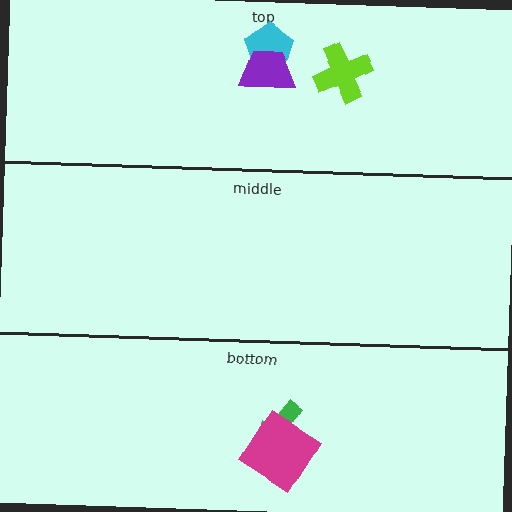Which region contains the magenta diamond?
The bottom region.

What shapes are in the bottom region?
The green arrow, the magenta diamond.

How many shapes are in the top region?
3.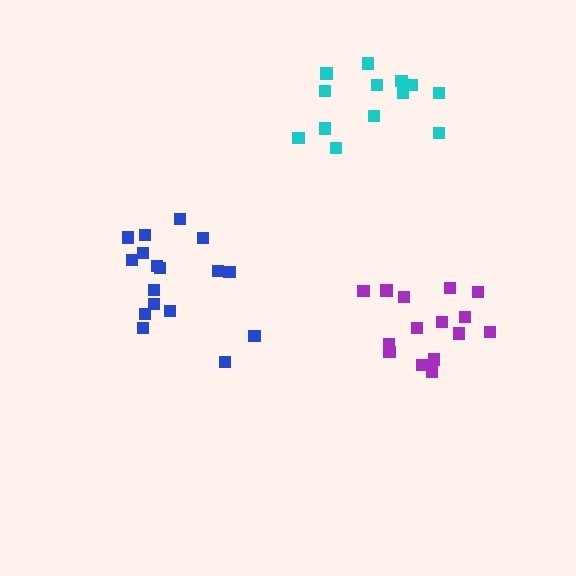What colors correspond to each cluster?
The clusters are colored: purple, blue, cyan.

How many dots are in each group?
Group 1: 15 dots, Group 2: 17 dots, Group 3: 13 dots (45 total).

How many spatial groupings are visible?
There are 3 spatial groupings.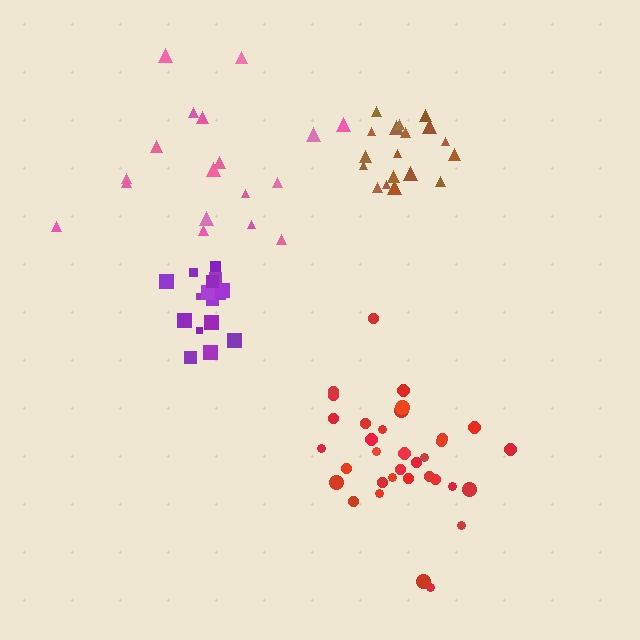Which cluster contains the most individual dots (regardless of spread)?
Red (34).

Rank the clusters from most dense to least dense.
purple, brown, red, pink.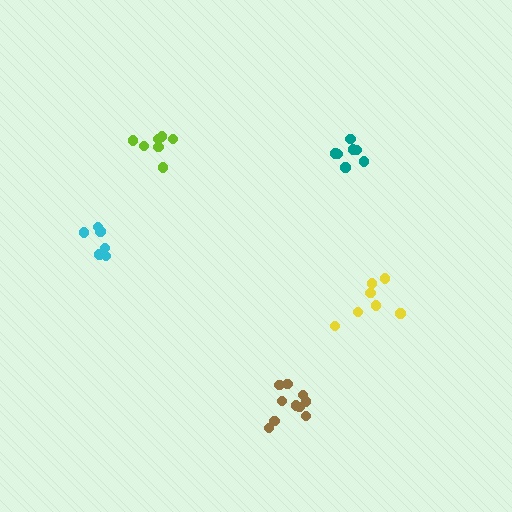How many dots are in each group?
Group 1: 7 dots, Group 2: 7 dots, Group 3: 8 dots, Group 4: 10 dots, Group 5: 6 dots (38 total).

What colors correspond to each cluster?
The clusters are colored: yellow, teal, lime, brown, cyan.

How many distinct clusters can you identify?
There are 5 distinct clusters.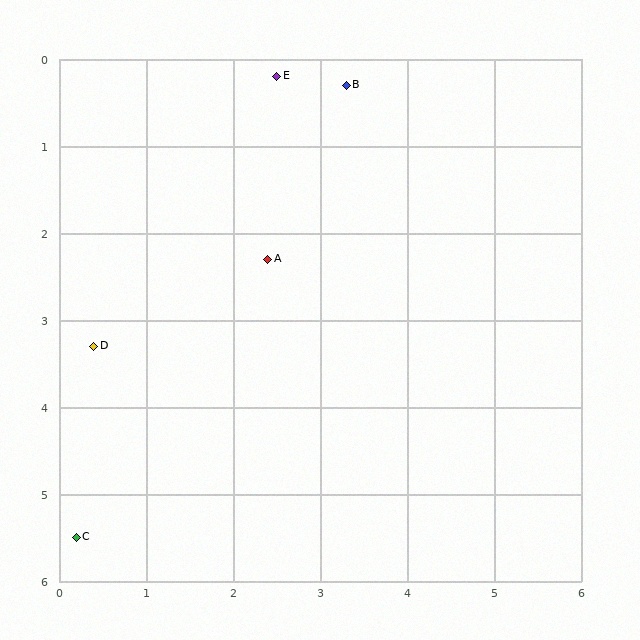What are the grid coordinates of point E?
Point E is at approximately (2.5, 0.2).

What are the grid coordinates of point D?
Point D is at approximately (0.4, 3.3).